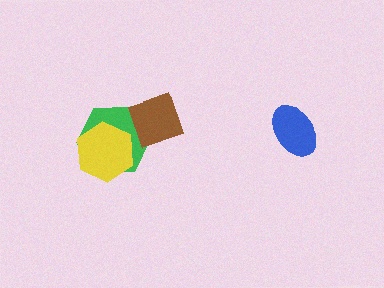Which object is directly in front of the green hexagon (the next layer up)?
The yellow hexagon is directly in front of the green hexagon.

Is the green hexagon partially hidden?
Yes, it is partially covered by another shape.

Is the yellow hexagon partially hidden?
No, no other shape covers it.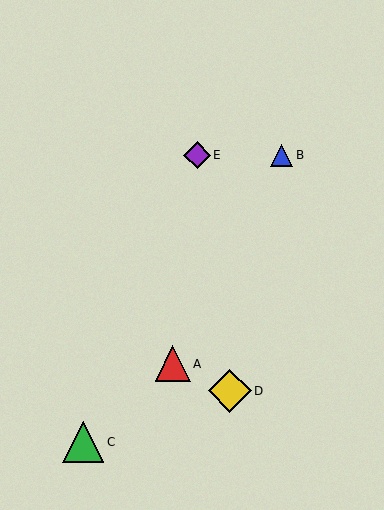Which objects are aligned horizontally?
Objects B, E are aligned horizontally.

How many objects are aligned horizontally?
2 objects (B, E) are aligned horizontally.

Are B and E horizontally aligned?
Yes, both are at y≈155.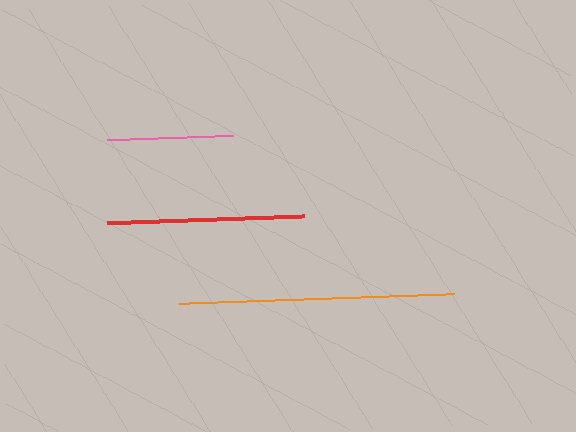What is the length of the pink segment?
The pink segment is approximately 126 pixels long.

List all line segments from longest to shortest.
From longest to shortest: orange, red, pink.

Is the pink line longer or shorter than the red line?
The red line is longer than the pink line.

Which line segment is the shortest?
The pink line is the shortest at approximately 126 pixels.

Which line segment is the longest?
The orange line is the longest at approximately 275 pixels.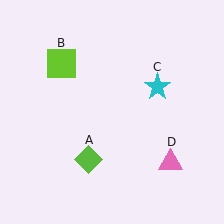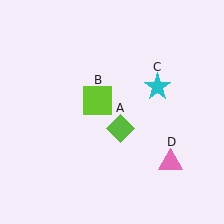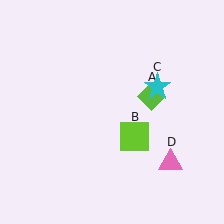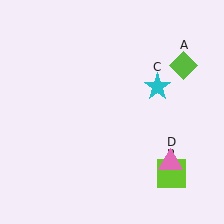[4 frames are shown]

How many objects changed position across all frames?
2 objects changed position: lime diamond (object A), lime square (object B).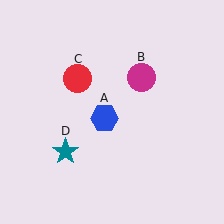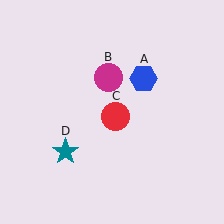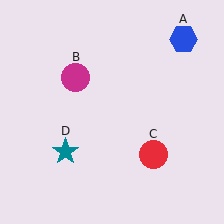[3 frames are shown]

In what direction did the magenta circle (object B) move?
The magenta circle (object B) moved left.